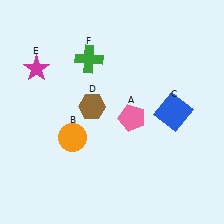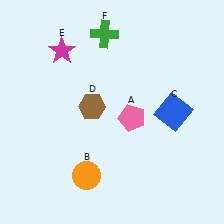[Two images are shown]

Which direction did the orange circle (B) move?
The orange circle (B) moved down.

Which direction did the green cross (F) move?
The green cross (F) moved up.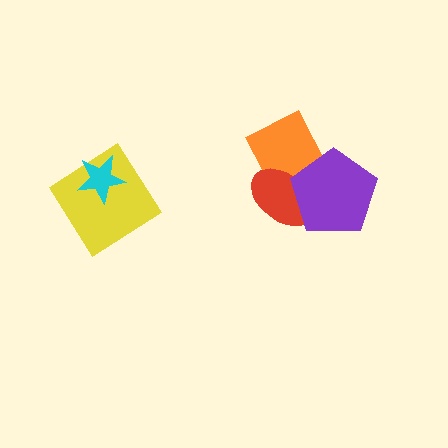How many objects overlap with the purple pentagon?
2 objects overlap with the purple pentagon.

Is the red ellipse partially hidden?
Yes, it is partially covered by another shape.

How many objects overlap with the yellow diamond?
1 object overlaps with the yellow diamond.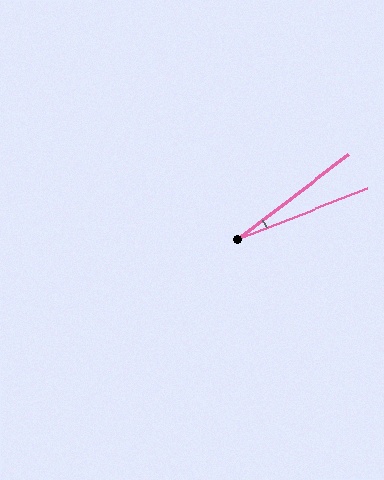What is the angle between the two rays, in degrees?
Approximately 16 degrees.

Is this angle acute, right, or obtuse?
It is acute.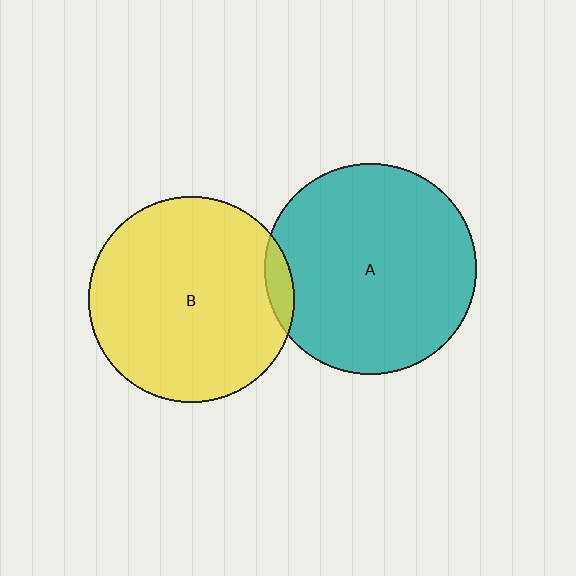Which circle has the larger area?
Circle A (teal).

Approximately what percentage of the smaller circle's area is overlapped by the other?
Approximately 5%.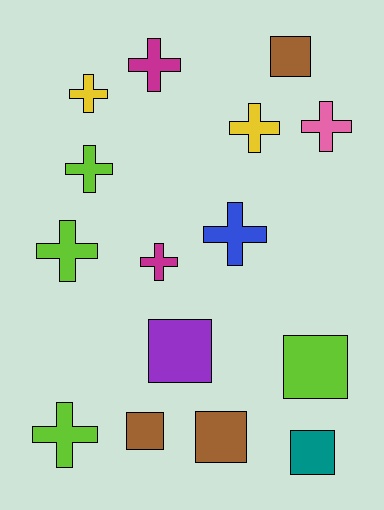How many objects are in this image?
There are 15 objects.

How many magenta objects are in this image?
There are 2 magenta objects.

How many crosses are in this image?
There are 9 crosses.